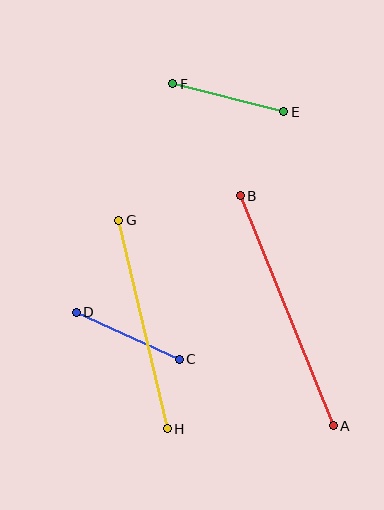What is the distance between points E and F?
The distance is approximately 115 pixels.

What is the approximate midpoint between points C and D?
The midpoint is at approximately (128, 336) pixels.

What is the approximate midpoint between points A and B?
The midpoint is at approximately (287, 311) pixels.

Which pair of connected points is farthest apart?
Points A and B are farthest apart.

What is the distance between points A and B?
The distance is approximately 248 pixels.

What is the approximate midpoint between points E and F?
The midpoint is at approximately (228, 98) pixels.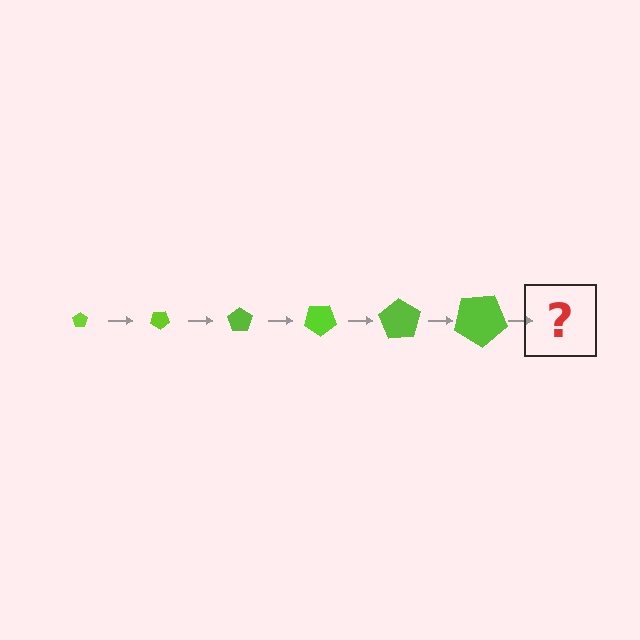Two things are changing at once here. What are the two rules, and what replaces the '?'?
The two rules are that the pentagon grows larger each step and it rotates 35 degrees each step. The '?' should be a pentagon, larger than the previous one and rotated 210 degrees from the start.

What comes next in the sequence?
The next element should be a pentagon, larger than the previous one and rotated 210 degrees from the start.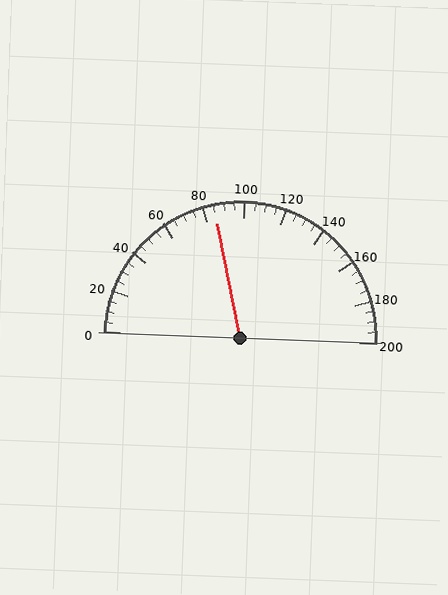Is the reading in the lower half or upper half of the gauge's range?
The reading is in the lower half of the range (0 to 200).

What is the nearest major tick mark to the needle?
The nearest major tick mark is 80.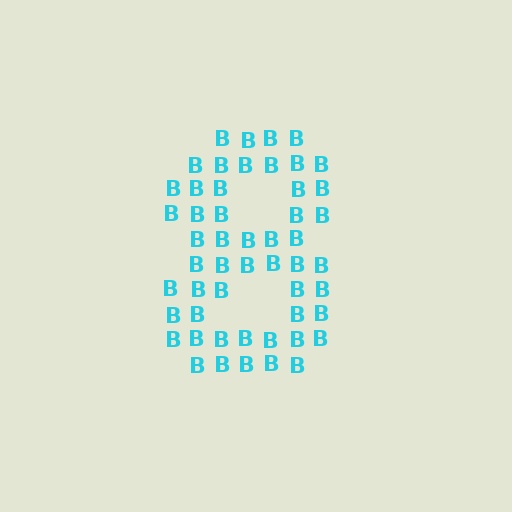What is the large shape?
The large shape is the digit 8.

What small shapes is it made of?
It is made of small letter B's.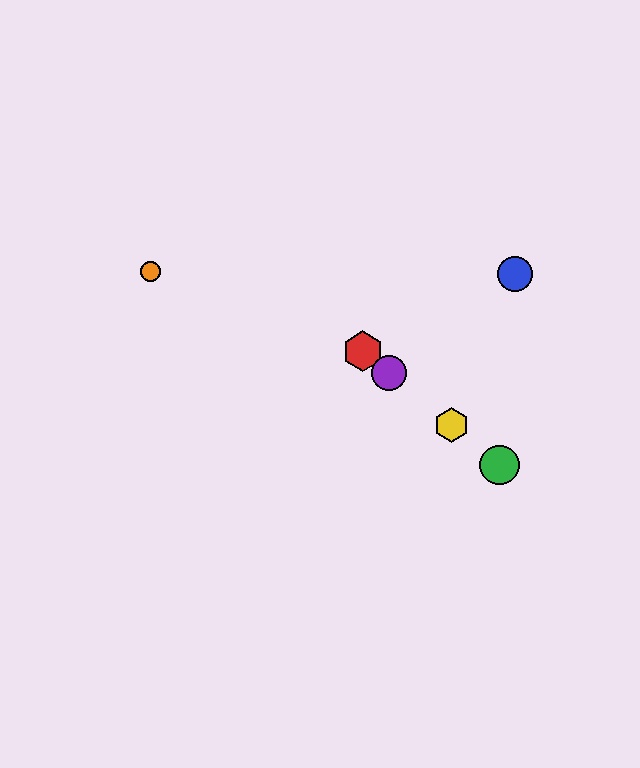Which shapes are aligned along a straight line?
The red hexagon, the green circle, the yellow hexagon, the purple circle are aligned along a straight line.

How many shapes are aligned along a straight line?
4 shapes (the red hexagon, the green circle, the yellow hexagon, the purple circle) are aligned along a straight line.